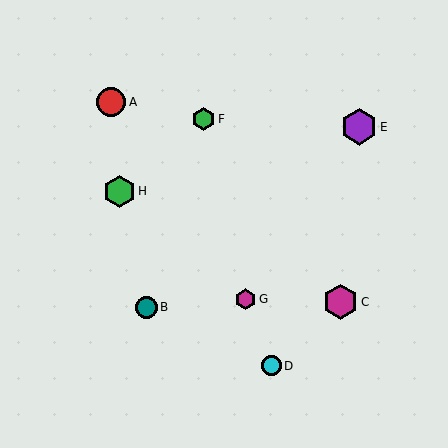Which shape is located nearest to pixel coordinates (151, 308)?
The teal circle (labeled B) at (146, 307) is nearest to that location.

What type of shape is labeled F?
Shape F is a green hexagon.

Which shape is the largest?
The purple hexagon (labeled E) is the largest.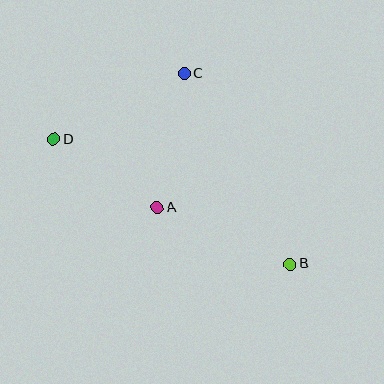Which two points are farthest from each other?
Points B and D are farthest from each other.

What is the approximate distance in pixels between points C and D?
The distance between C and D is approximately 146 pixels.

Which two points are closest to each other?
Points A and D are closest to each other.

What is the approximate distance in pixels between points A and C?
The distance between A and C is approximately 137 pixels.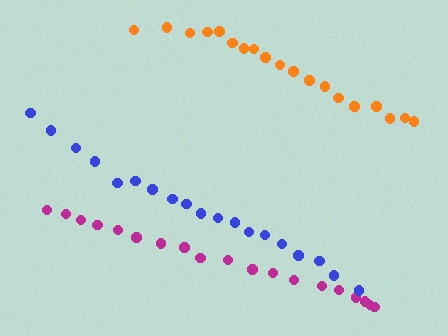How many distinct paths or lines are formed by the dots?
There are 3 distinct paths.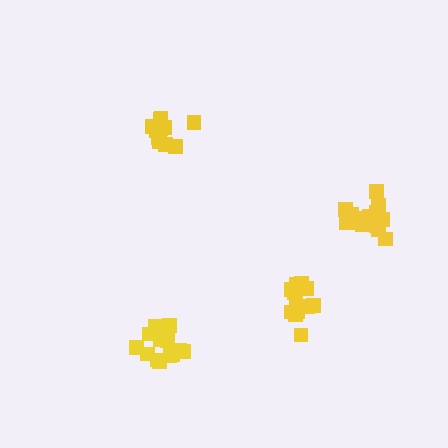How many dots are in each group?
Group 1: 13 dots, Group 2: 13 dots, Group 3: 13 dots, Group 4: 15 dots (54 total).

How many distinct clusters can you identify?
There are 4 distinct clusters.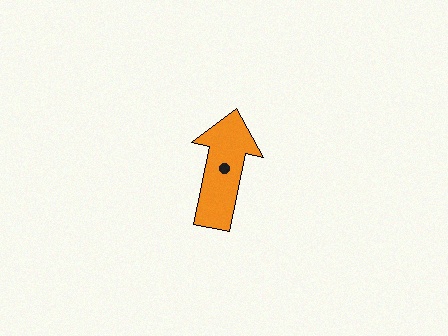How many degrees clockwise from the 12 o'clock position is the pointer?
Approximately 12 degrees.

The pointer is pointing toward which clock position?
Roughly 12 o'clock.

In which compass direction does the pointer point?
North.